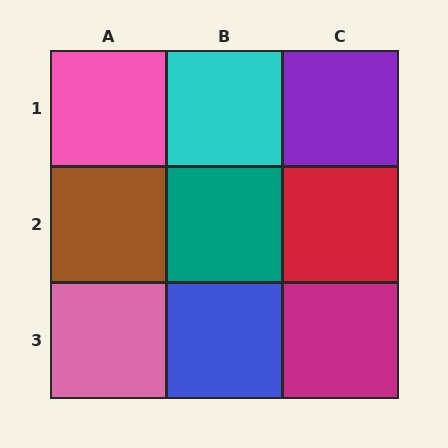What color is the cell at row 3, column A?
Pink.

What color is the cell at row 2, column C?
Red.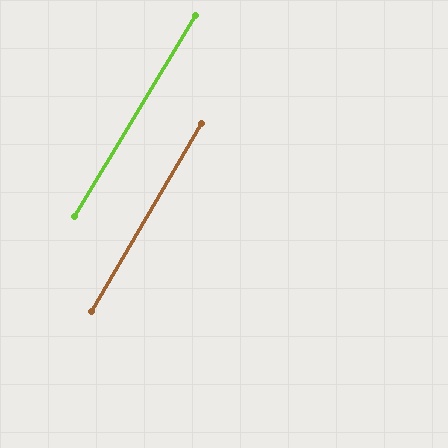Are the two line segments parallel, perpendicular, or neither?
Parallel — their directions differ by only 0.5°.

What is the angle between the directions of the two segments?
Approximately 1 degree.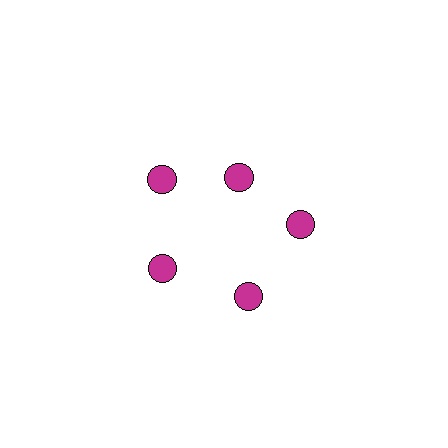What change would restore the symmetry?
The symmetry would be restored by moving it outward, back onto the ring so that all 5 circles sit at equal angles and equal distance from the center.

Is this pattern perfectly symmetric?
No. The 5 magenta circles are arranged in a ring, but one element near the 1 o'clock position is pulled inward toward the center, breaking the 5-fold rotational symmetry.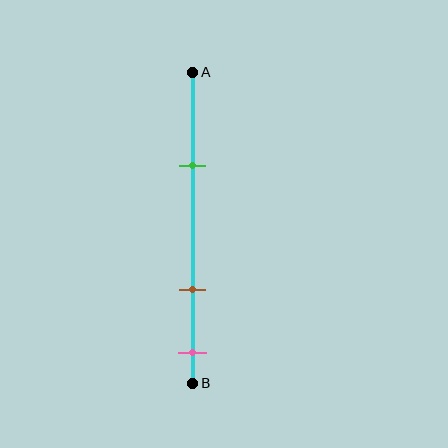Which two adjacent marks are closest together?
The brown and pink marks are the closest adjacent pair.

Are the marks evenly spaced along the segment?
No, the marks are not evenly spaced.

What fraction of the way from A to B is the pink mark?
The pink mark is approximately 90% (0.9) of the way from A to B.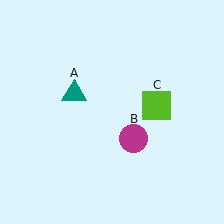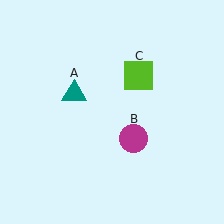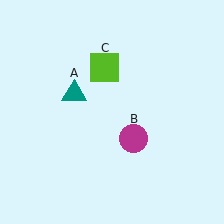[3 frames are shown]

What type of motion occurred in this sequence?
The lime square (object C) rotated counterclockwise around the center of the scene.